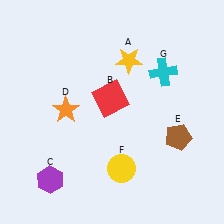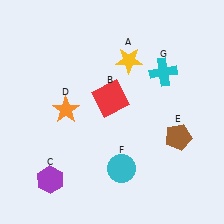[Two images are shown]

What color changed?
The circle (F) changed from yellow in Image 1 to cyan in Image 2.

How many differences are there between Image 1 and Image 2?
There is 1 difference between the two images.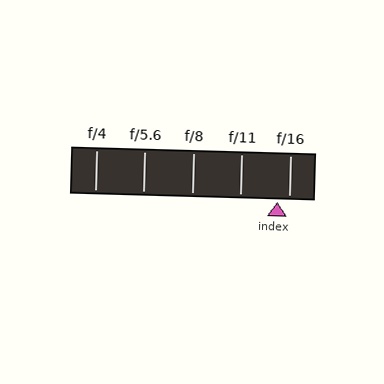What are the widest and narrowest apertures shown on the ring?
The widest aperture shown is f/4 and the narrowest is f/16.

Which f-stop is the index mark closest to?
The index mark is closest to f/16.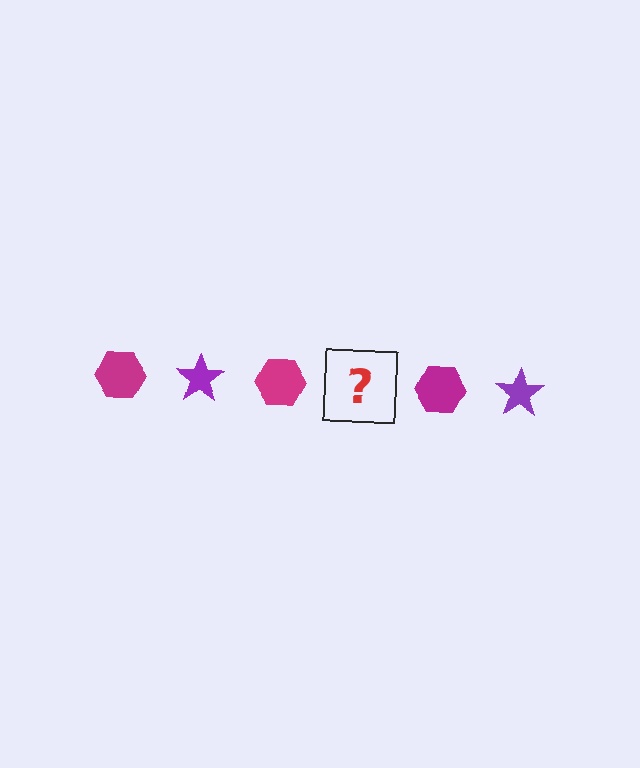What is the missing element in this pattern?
The missing element is a purple star.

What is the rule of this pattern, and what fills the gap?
The rule is that the pattern alternates between magenta hexagon and purple star. The gap should be filled with a purple star.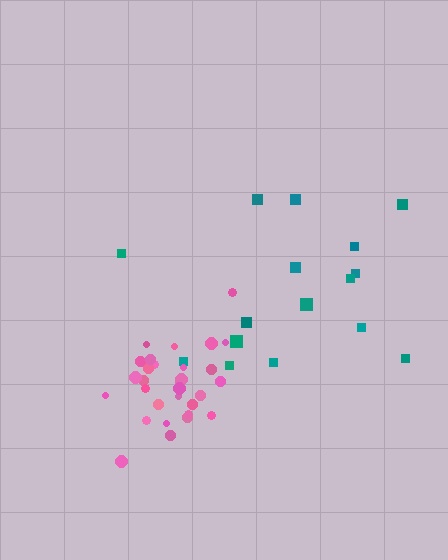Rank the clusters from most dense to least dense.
pink, teal.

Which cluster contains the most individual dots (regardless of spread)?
Pink (30).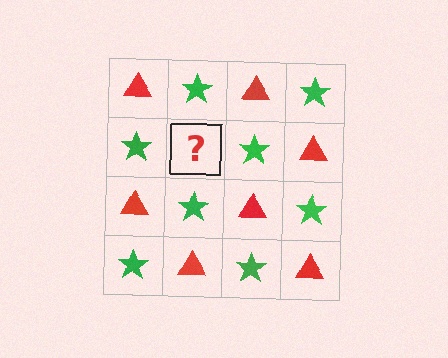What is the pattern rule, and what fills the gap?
The rule is that it alternates red triangle and green star in a checkerboard pattern. The gap should be filled with a red triangle.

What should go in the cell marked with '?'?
The missing cell should contain a red triangle.